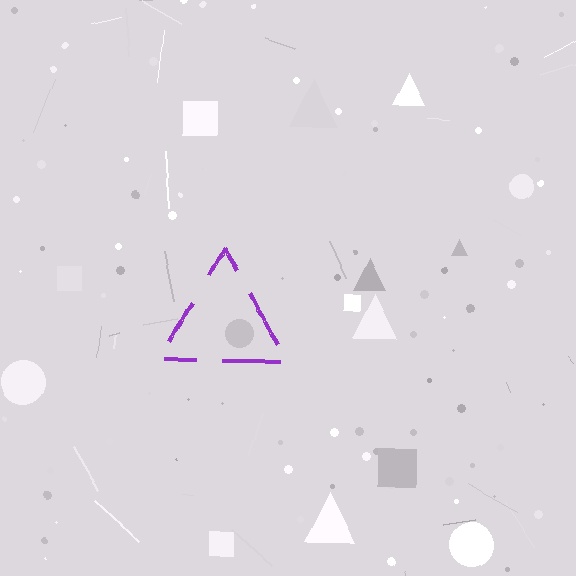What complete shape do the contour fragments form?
The contour fragments form a triangle.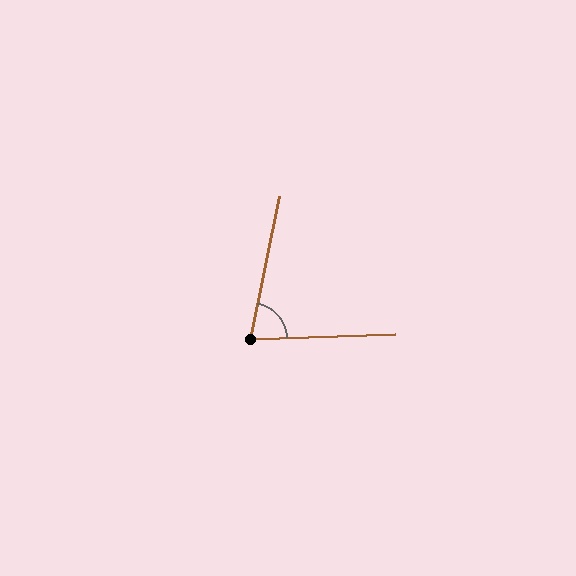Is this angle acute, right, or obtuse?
It is acute.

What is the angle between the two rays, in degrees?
Approximately 76 degrees.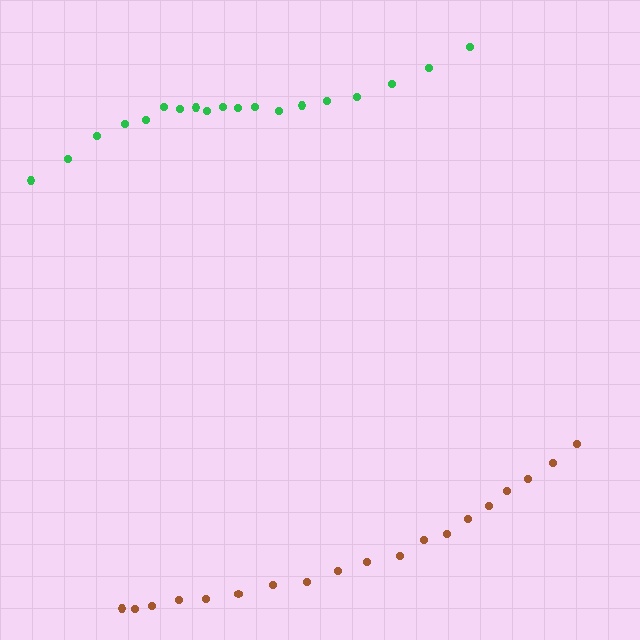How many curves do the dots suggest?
There are 2 distinct paths.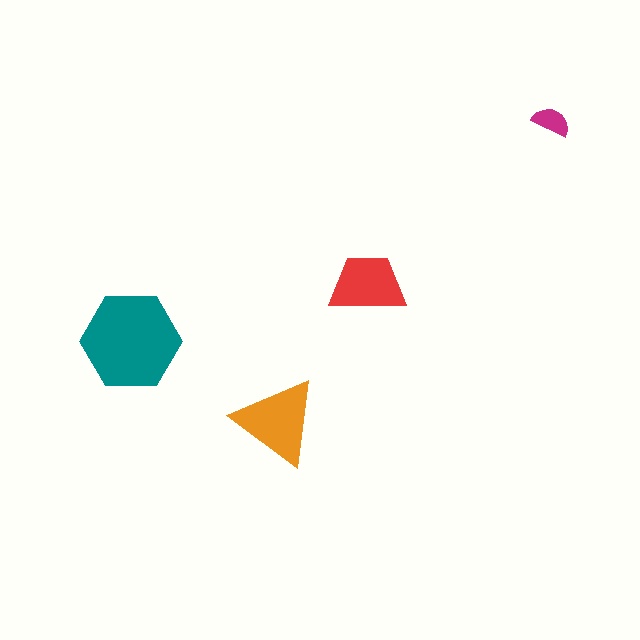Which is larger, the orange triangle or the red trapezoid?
The orange triangle.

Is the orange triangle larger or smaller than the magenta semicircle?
Larger.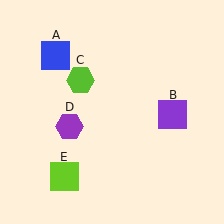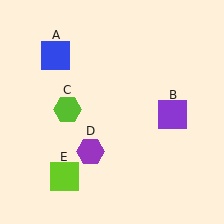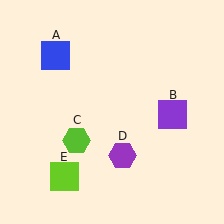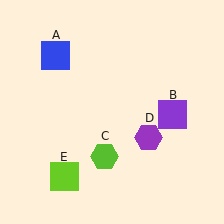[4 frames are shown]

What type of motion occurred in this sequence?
The lime hexagon (object C), purple hexagon (object D) rotated counterclockwise around the center of the scene.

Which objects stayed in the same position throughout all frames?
Blue square (object A) and purple square (object B) and lime square (object E) remained stationary.